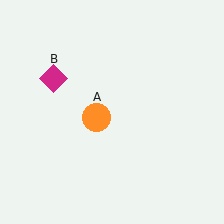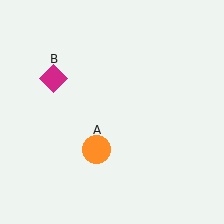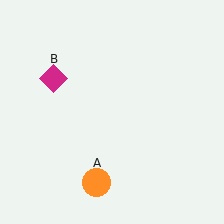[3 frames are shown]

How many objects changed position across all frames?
1 object changed position: orange circle (object A).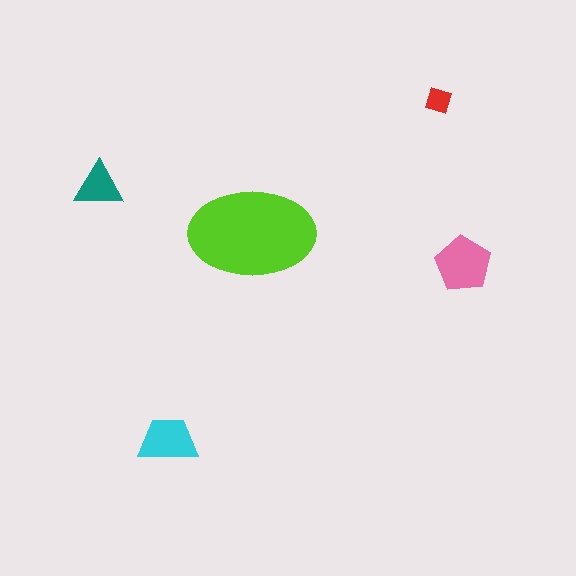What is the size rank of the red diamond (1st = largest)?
5th.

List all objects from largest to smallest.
The lime ellipse, the pink pentagon, the cyan trapezoid, the teal triangle, the red diamond.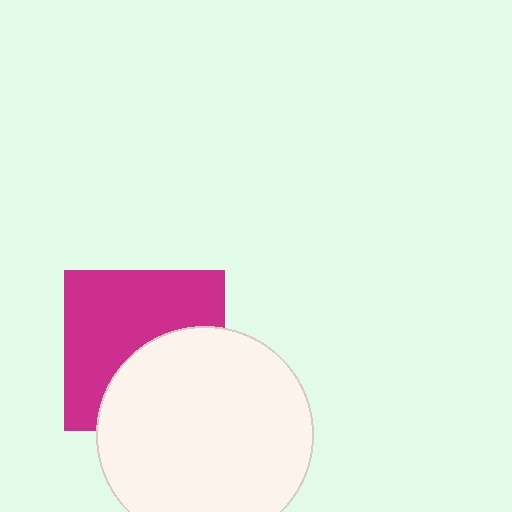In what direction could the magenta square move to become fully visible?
The magenta square could move up. That would shift it out from behind the white circle entirely.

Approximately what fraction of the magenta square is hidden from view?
Roughly 42% of the magenta square is hidden behind the white circle.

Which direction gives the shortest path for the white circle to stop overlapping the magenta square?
Moving down gives the shortest separation.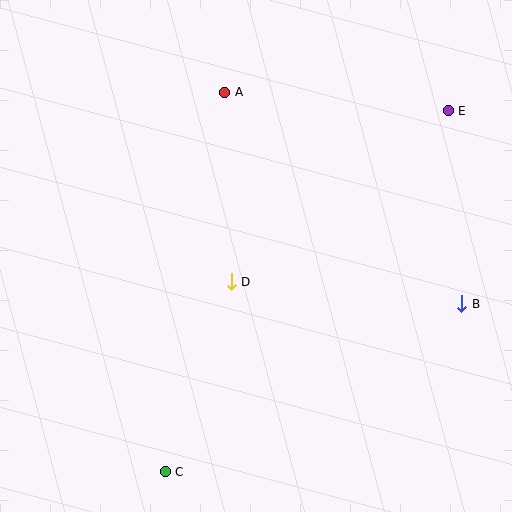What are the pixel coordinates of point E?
Point E is at (448, 111).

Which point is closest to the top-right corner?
Point E is closest to the top-right corner.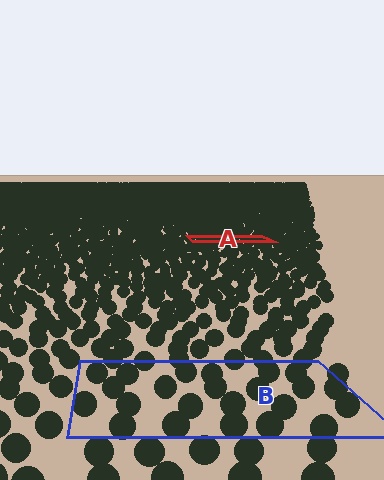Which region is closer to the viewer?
Region B is closer. The texture elements there are larger and more spread out.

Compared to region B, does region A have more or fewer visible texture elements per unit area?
Region A has more texture elements per unit area — they are packed more densely because it is farther away.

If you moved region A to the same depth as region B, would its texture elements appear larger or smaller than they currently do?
They would appear larger. At a closer depth, the same texture elements are projected at a bigger on-screen size.